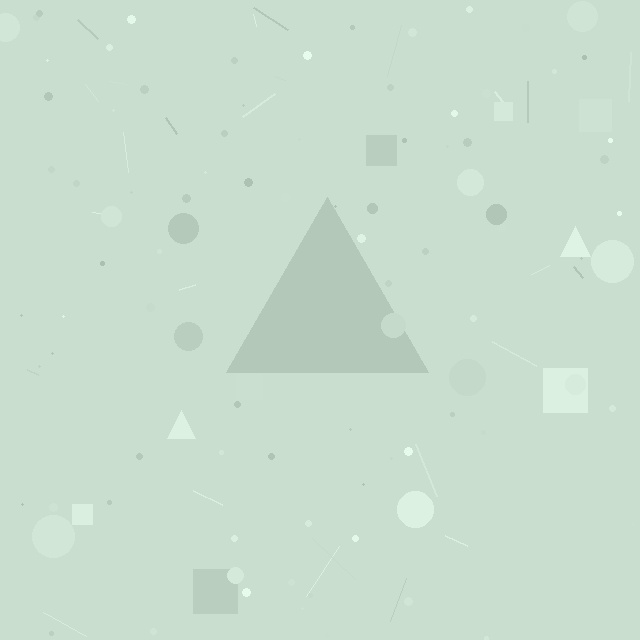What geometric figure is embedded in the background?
A triangle is embedded in the background.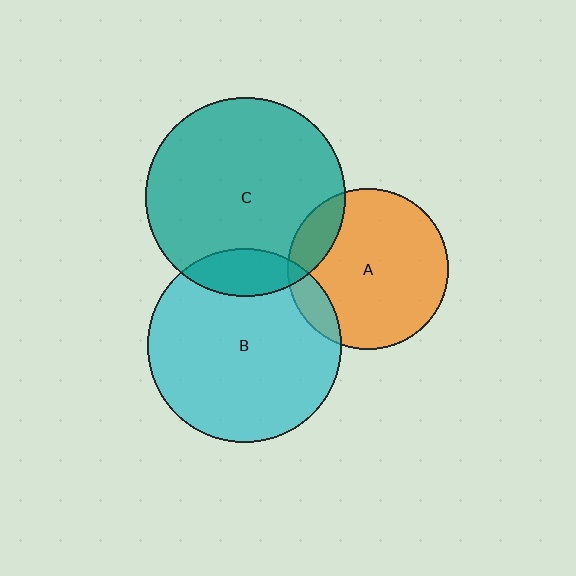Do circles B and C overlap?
Yes.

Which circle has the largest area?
Circle C (teal).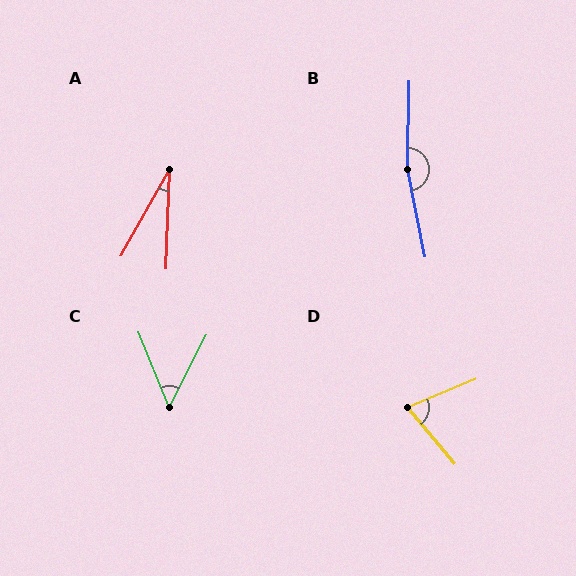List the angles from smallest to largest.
A (27°), C (50°), D (73°), B (168°).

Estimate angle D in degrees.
Approximately 73 degrees.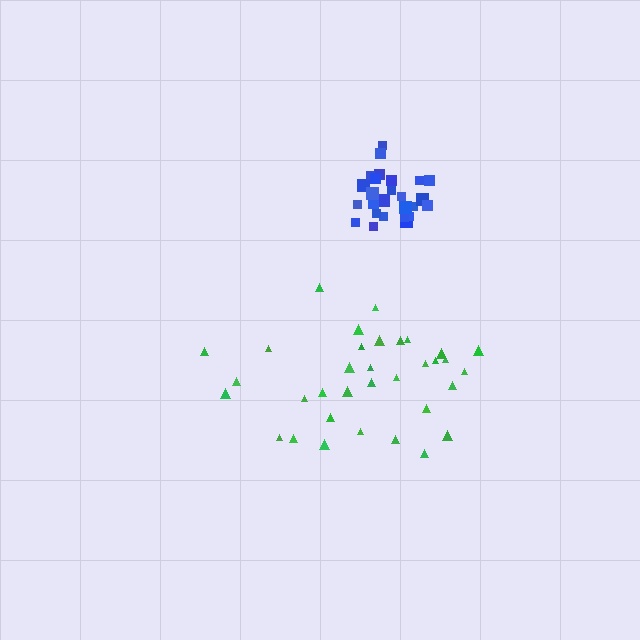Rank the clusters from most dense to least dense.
blue, green.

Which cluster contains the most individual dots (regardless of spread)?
Green (34).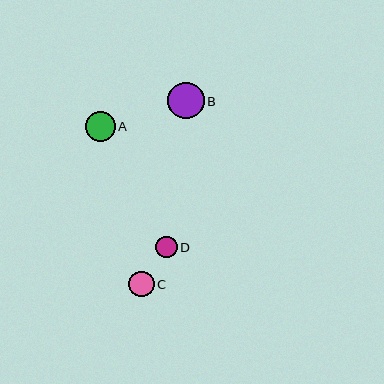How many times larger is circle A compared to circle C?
Circle A is approximately 1.2 times the size of circle C.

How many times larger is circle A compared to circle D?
Circle A is approximately 1.4 times the size of circle D.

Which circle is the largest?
Circle B is the largest with a size of approximately 37 pixels.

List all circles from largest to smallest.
From largest to smallest: B, A, C, D.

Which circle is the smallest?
Circle D is the smallest with a size of approximately 22 pixels.